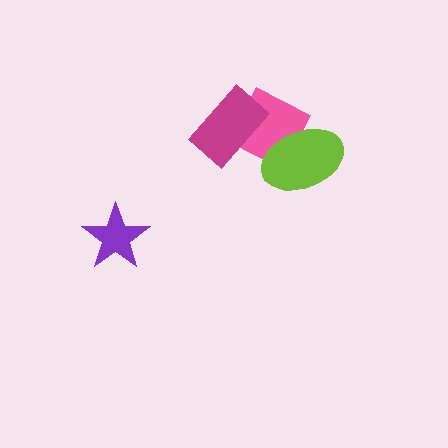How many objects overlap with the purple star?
0 objects overlap with the purple star.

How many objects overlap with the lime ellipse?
1 object overlaps with the lime ellipse.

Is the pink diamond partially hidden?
Yes, it is partially covered by another shape.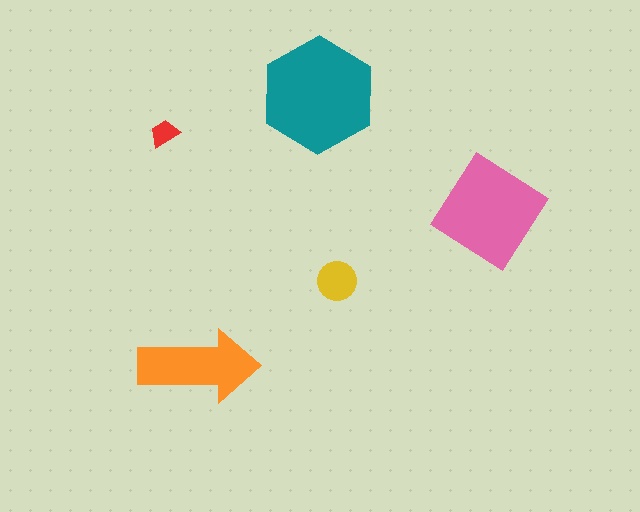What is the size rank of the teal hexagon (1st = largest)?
1st.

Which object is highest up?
The teal hexagon is topmost.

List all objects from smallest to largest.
The red trapezoid, the yellow circle, the orange arrow, the pink diamond, the teal hexagon.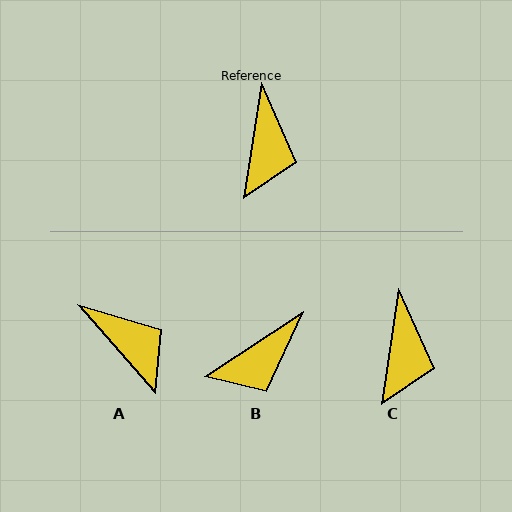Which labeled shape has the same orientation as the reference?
C.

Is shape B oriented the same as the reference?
No, it is off by about 48 degrees.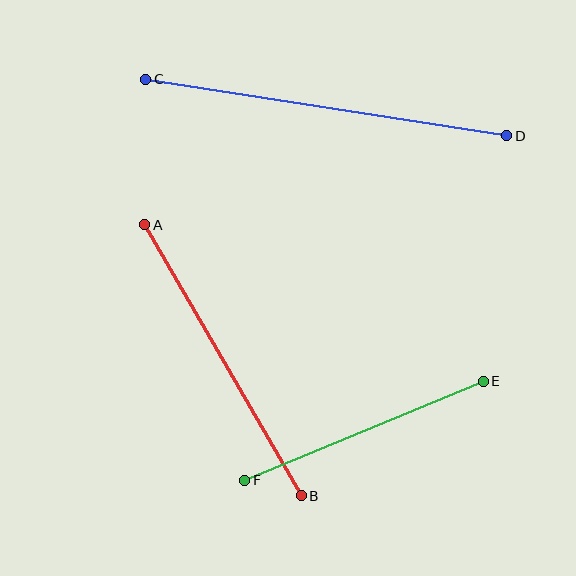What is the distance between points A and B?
The distance is approximately 313 pixels.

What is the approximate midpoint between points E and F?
The midpoint is at approximately (364, 431) pixels.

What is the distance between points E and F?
The distance is approximately 258 pixels.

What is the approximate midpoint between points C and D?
The midpoint is at approximately (326, 108) pixels.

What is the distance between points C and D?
The distance is approximately 365 pixels.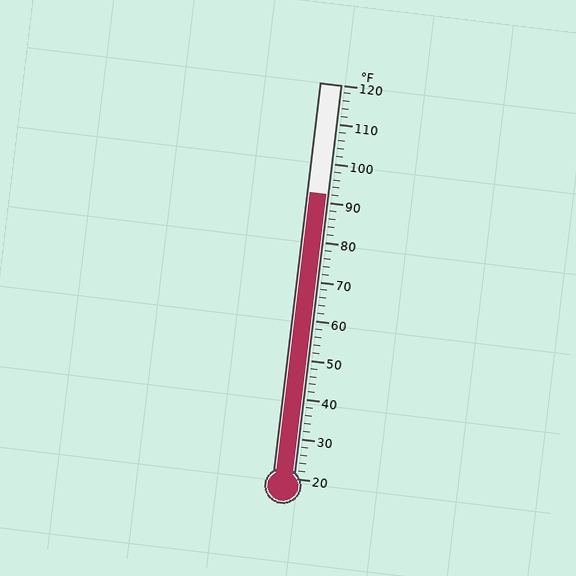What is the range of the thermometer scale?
The thermometer scale ranges from 20°F to 120°F.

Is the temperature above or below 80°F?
The temperature is above 80°F.